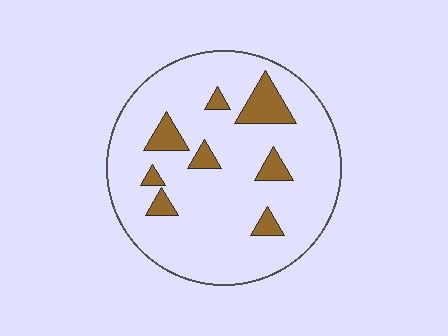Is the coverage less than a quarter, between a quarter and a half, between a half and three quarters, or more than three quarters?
Less than a quarter.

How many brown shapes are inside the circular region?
8.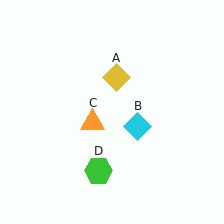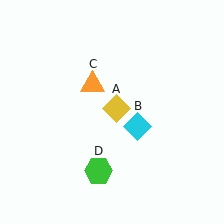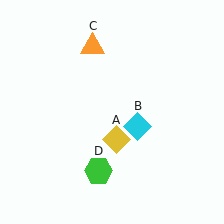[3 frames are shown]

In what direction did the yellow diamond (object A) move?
The yellow diamond (object A) moved down.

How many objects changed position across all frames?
2 objects changed position: yellow diamond (object A), orange triangle (object C).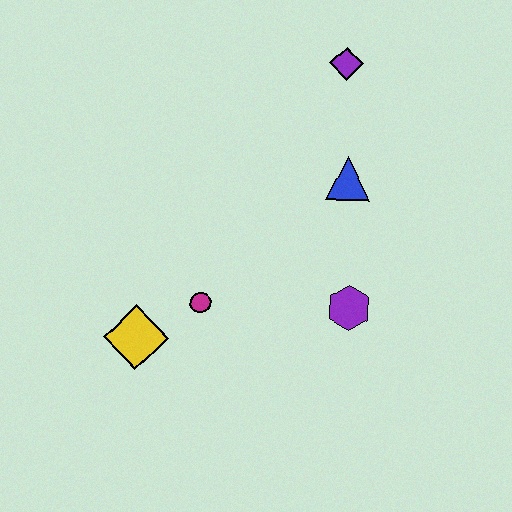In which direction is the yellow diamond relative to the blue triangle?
The yellow diamond is to the left of the blue triangle.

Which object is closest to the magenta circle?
The yellow diamond is closest to the magenta circle.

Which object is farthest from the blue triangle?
The yellow diamond is farthest from the blue triangle.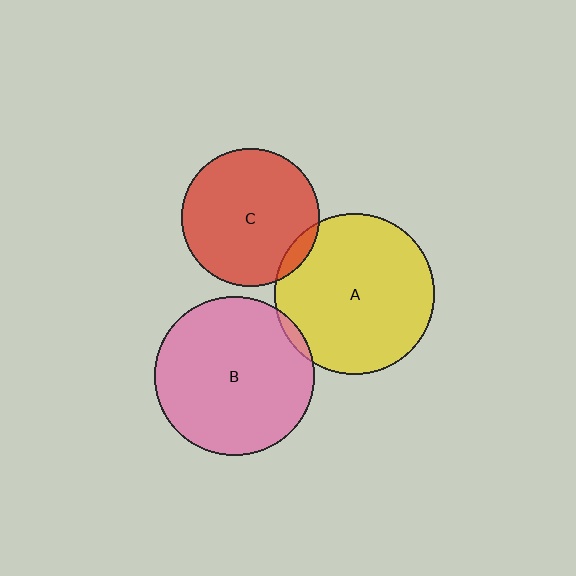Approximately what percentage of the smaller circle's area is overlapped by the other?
Approximately 5%.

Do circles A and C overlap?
Yes.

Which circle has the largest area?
Circle A (yellow).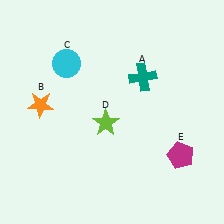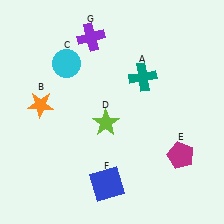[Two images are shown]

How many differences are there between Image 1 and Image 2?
There are 2 differences between the two images.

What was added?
A blue square (F), a purple cross (G) were added in Image 2.